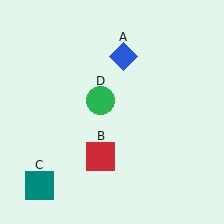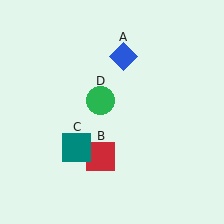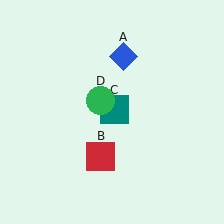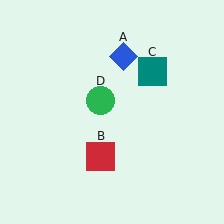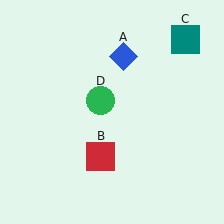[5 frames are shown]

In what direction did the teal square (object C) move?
The teal square (object C) moved up and to the right.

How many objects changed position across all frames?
1 object changed position: teal square (object C).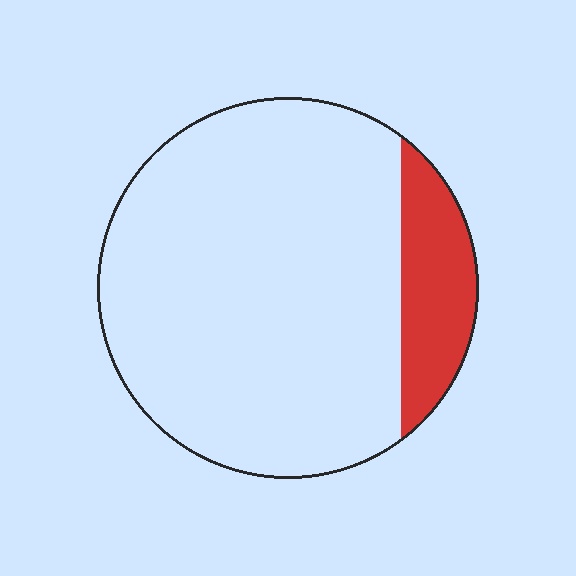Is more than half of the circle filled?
No.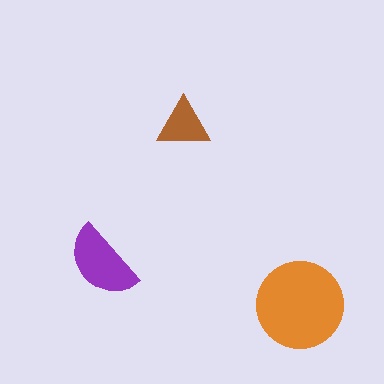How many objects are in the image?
There are 3 objects in the image.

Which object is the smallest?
The brown triangle.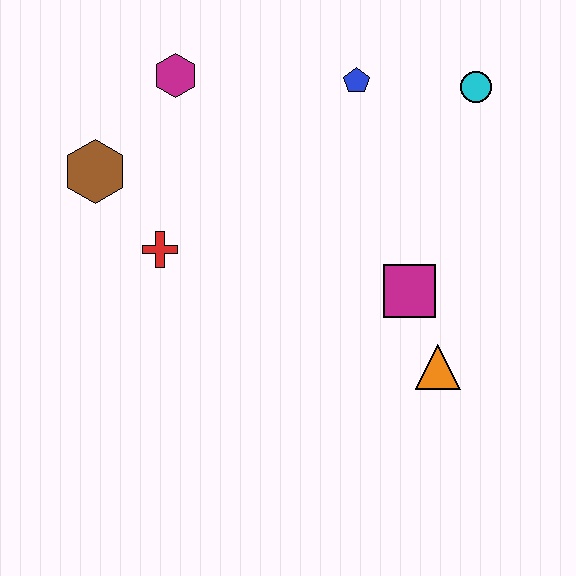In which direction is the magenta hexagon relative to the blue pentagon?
The magenta hexagon is to the left of the blue pentagon.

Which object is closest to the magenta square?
The orange triangle is closest to the magenta square.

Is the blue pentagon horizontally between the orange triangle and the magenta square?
No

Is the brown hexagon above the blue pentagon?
No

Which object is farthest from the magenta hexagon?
The orange triangle is farthest from the magenta hexagon.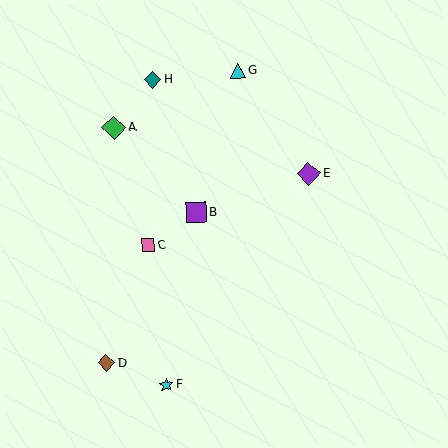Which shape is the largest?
The green diamond (labeled A) is the largest.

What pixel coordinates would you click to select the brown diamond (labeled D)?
Click at (106, 363) to select the brown diamond D.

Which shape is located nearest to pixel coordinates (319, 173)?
The purple diamond (labeled E) at (309, 173) is nearest to that location.